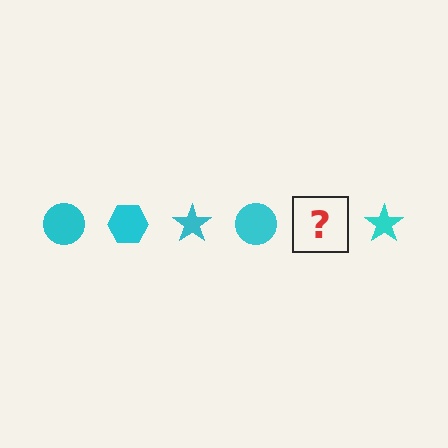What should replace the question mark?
The question mark should be replaced with a cyan hexagon.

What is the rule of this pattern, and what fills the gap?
The rule is that the pattern cycles through circle, hexagon, star shapes in cyan. The gap should be filled with a cyan hexagon.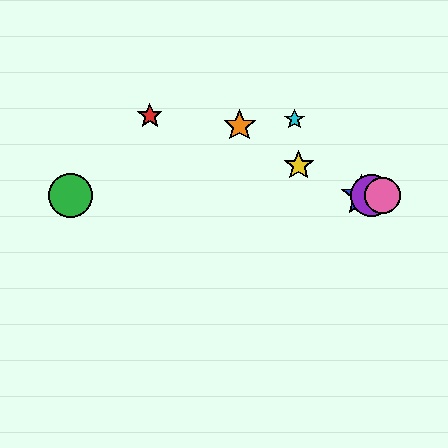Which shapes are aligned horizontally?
The blue star, the green circle, the purple circle, the pink circle are aligned horizontally.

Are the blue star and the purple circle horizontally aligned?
Yes, both are at y≈196.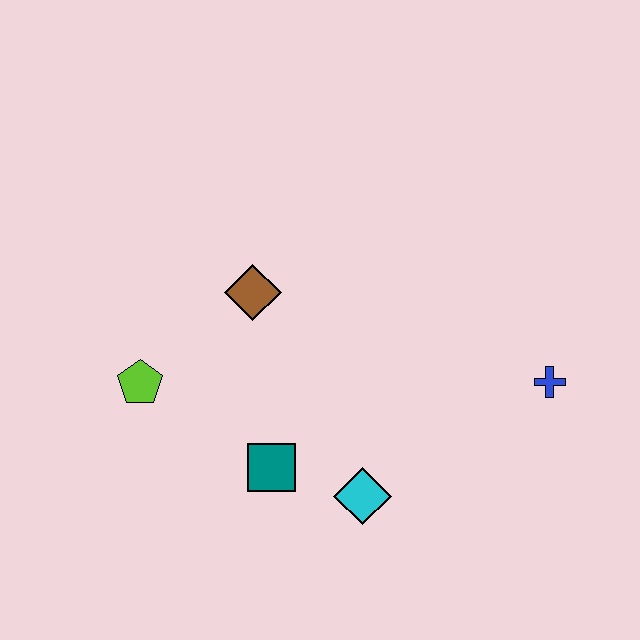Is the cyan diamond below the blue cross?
Yes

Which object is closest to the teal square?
The cyan diamond is closest to the teal square.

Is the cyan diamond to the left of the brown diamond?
No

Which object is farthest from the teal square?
The blue cross is farthest from the teal square.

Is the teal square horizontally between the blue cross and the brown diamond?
Yes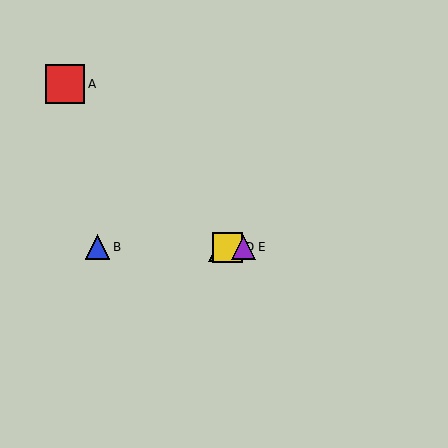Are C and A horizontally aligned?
No, C is at y≈247 and A is at y≈84.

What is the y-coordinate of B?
Object B is at y≈247.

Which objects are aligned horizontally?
Objects B, C, D, E are aligned horizontally.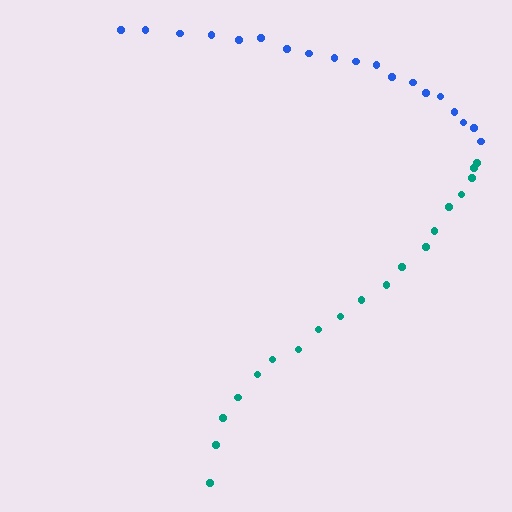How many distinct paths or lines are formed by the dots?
There are 2 distinct paths.